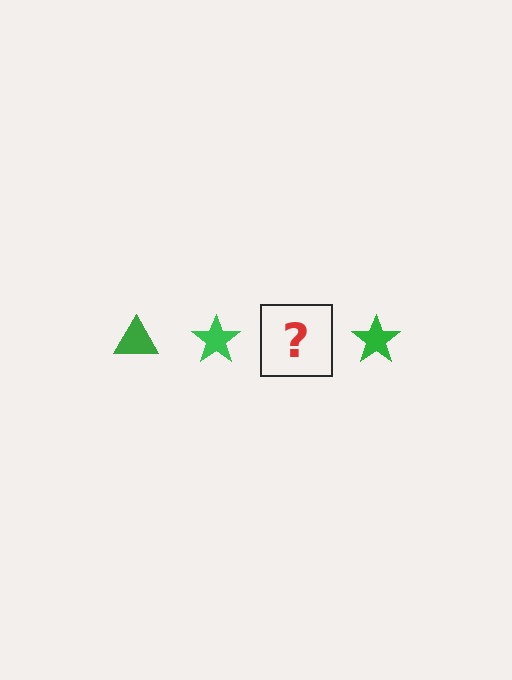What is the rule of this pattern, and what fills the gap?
The rule is that the pattern cycles through triangle, star shapes in green. The gap should be filled with a green triangle.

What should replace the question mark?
The question mark should be replaced with a green triangle.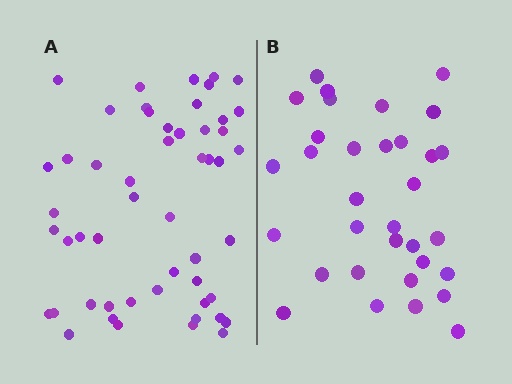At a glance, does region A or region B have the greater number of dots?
Region A (the left region) has more dots.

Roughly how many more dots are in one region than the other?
Region A has approximately 20 more dots than region B.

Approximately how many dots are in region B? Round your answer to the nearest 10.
About 30 dots. (The exact count is 33, which rounds to 30.)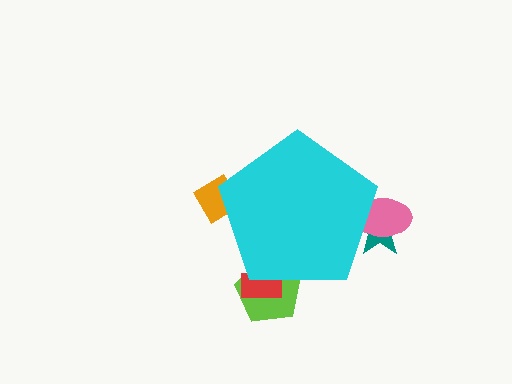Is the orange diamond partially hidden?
Yes, the orange diamond is partially hidden behind the cyan pentagon.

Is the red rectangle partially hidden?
Yes, the red rectangle is partially hidden behind the cyan pentagon.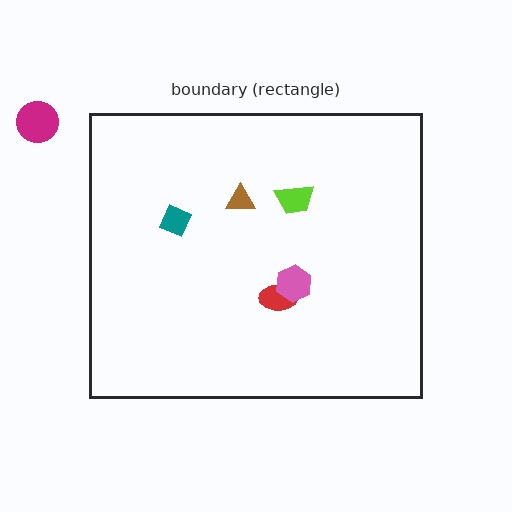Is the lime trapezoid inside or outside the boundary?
Inside.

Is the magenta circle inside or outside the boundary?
Outside.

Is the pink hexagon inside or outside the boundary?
Inside.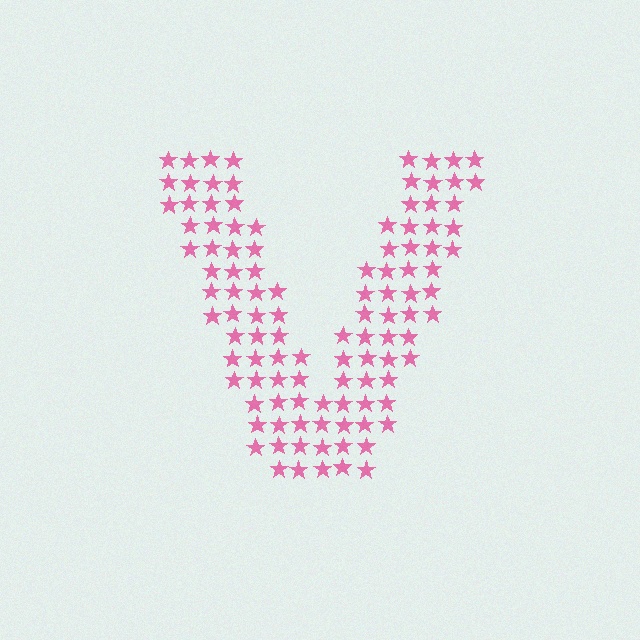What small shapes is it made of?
It is made of small stars.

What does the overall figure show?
The overall figure shows the letter V.